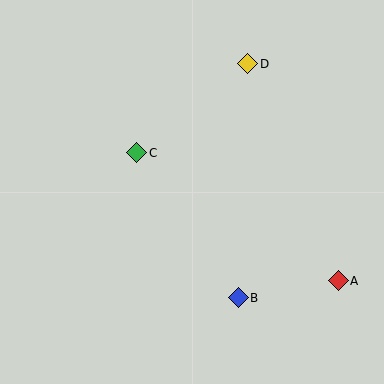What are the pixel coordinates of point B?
Point B is at (238, 298).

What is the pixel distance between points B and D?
The distance between B and D is 234 pixels.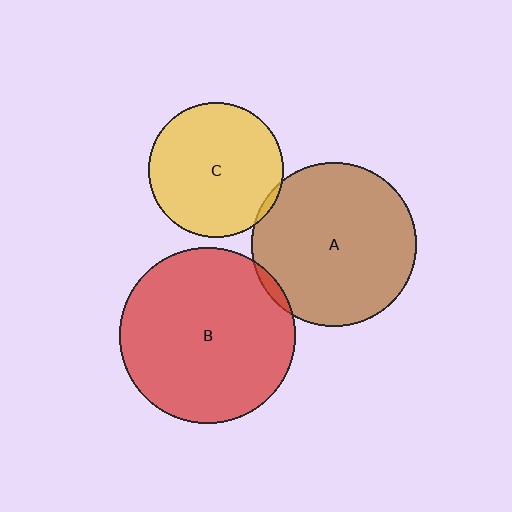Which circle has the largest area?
Circle B (red).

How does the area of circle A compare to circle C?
Approximately 1.5 times.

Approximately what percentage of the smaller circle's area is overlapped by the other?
Approximately 5%.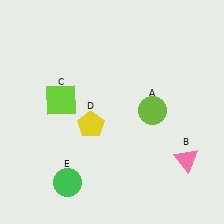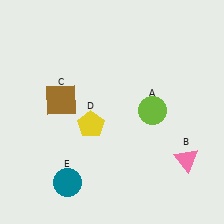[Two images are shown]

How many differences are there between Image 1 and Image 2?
There are 2 differences between the two images.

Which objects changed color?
C changed from lime to brown. E changed from green to teal.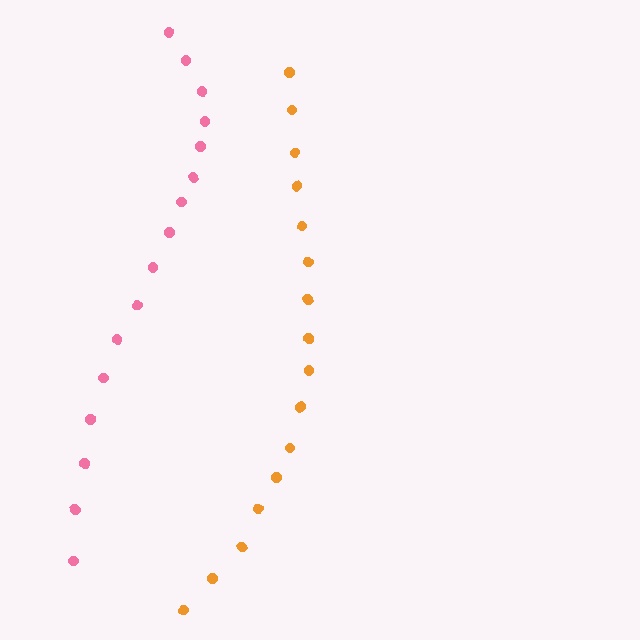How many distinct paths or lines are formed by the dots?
There are 2 distinct paths.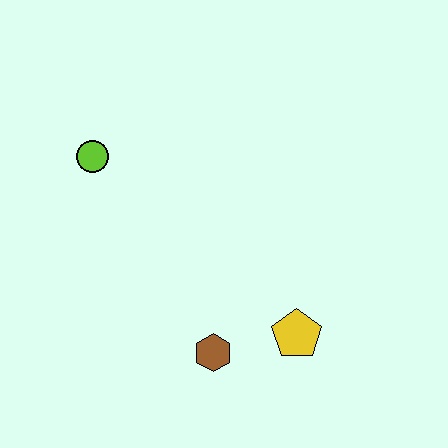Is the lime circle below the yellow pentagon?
No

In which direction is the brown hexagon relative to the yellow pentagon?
The brown hexagon is to the left of the yellow pentagon.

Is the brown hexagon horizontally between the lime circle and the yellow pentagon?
Yes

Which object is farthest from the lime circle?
The yellow pentagon is farthest from the lime circle.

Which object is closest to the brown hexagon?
The yellow pentagon is closest to the brown hexagon.